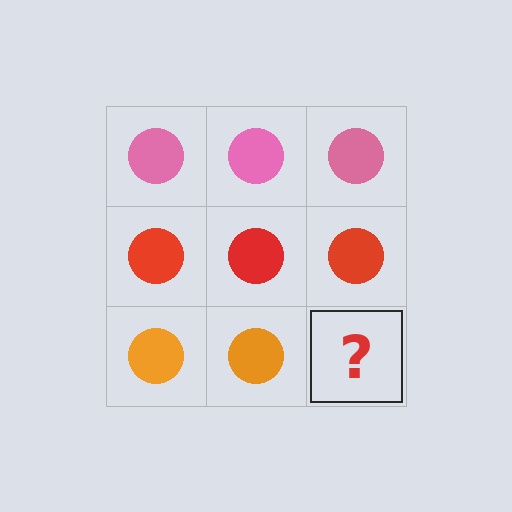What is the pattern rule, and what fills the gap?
The rule is that each row has a consistent color. The gap should be filled with an orange circle.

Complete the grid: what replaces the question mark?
The question mark should be replaced with an orange circle.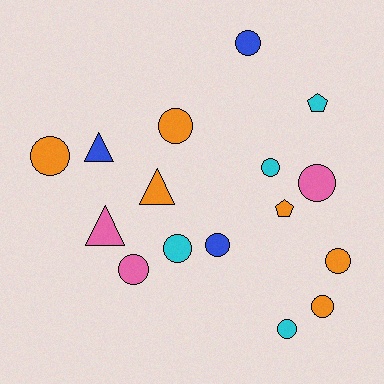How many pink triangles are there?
There is 1 pink triangle.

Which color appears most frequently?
Orange, with 6 objects.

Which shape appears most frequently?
Circle, with 11 objects.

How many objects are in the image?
There are 16 objects.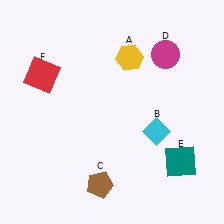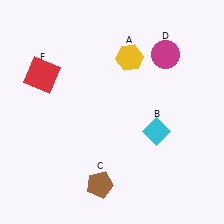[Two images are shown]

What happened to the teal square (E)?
The teal square (E) was removed in Image 2. It was in the bottom-right area of Image 1.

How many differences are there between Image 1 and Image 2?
There is 1 difference between the two images.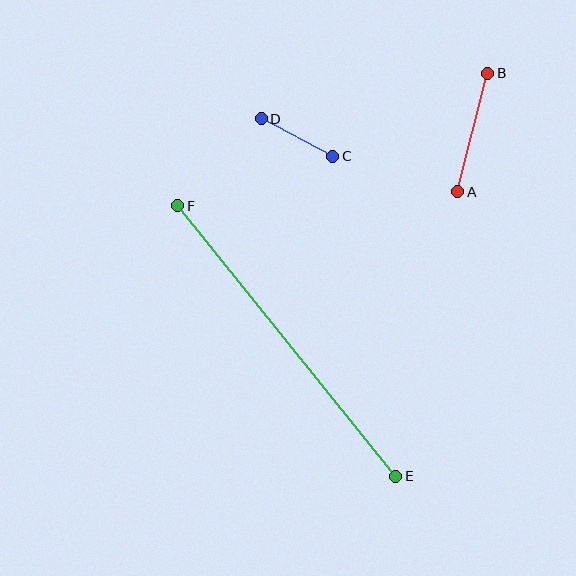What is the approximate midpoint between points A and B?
The midpoint is at approximately (473, 133) pixels.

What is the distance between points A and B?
The distance is approximately 122 pixels.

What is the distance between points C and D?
The distance is approximately 81 pixels.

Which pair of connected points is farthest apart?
Points E and F are farthest apart.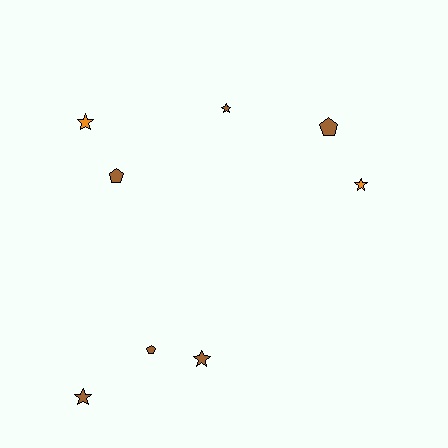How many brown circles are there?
There are no brown circles.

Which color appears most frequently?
Brown, with 6 objects.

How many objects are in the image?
There are 8 objects.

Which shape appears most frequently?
Star, with 5 objects.